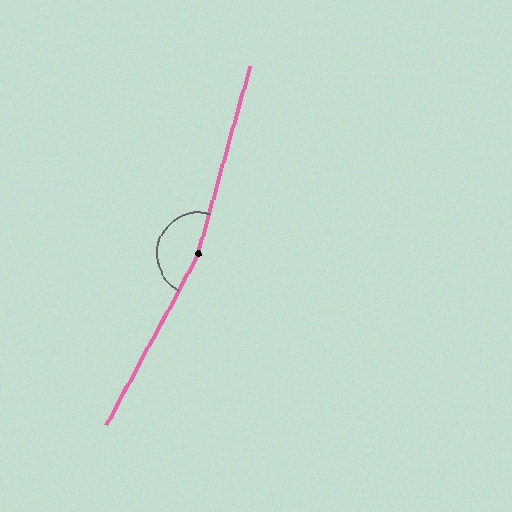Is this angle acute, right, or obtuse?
It is obtuse.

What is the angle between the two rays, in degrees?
Approximately 167 degrees.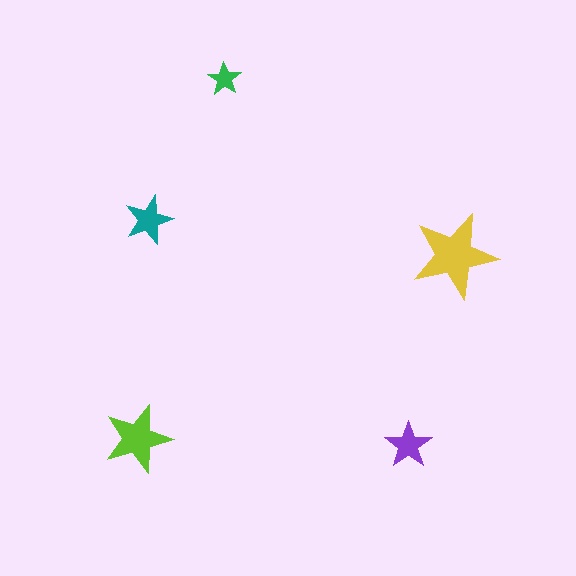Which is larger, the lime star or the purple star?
The lime one.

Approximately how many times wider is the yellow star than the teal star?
About 2 times wider.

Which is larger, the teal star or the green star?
The teal one.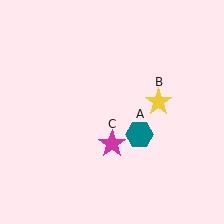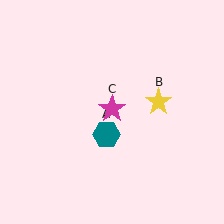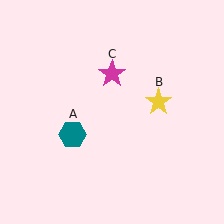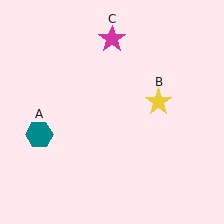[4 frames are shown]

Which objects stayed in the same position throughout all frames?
Yellow star (object B) remained stationary.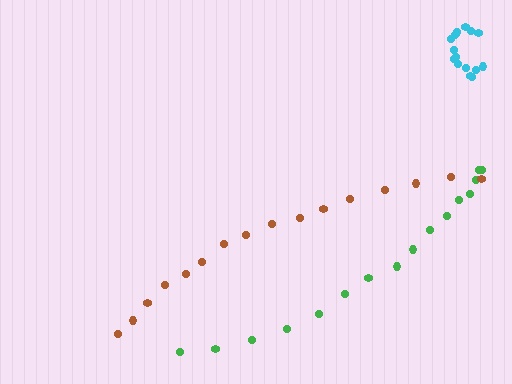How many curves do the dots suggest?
There are 3 distinct paths.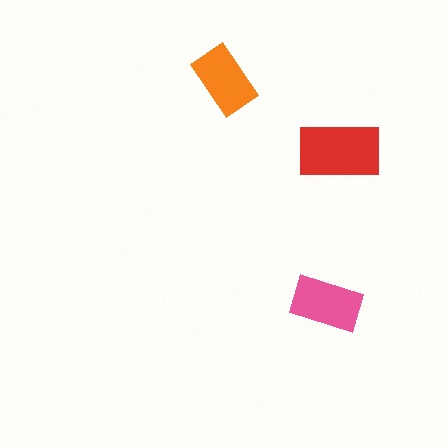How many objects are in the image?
There are 3 objects in the image.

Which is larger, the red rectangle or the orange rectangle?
The red one.